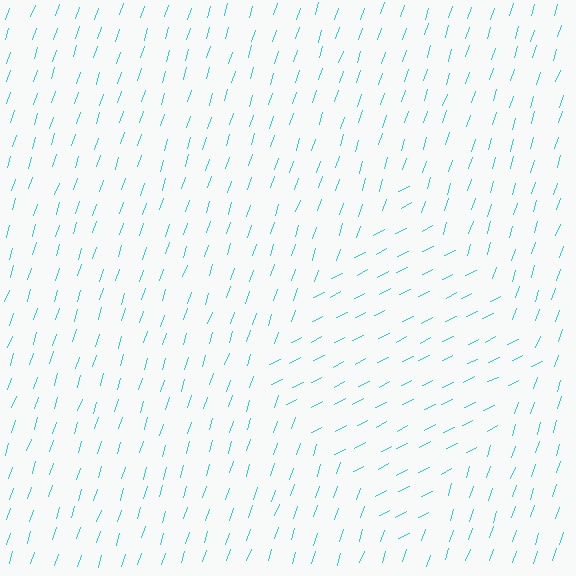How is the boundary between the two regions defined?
The boundary is defined purely by a change in line orientation (approximately 45 degrees difference). All lines are the same color and thickness.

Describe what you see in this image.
The image is filled with small cyan line segments. A diamond region in the image has lines oriented differently from the surrounding lines, creating a visible texture boundary.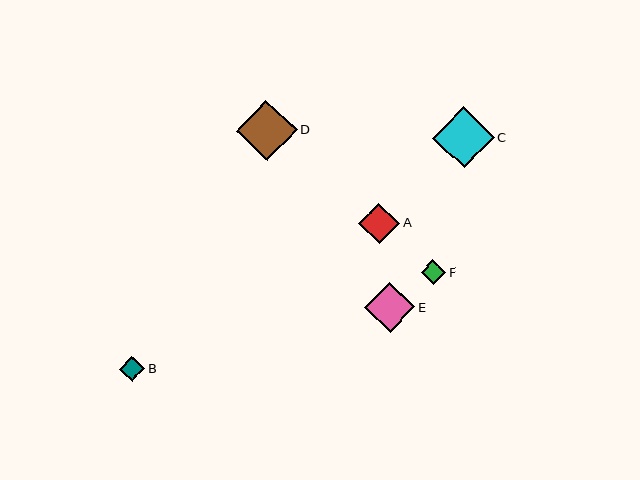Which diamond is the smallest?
Diamond F is the smallest with a size of approximately 25 pixels.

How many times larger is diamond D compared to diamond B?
Diamond D is approximately 2.4 times the size of diamond B.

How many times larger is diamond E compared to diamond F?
Diamond E is approximately 2.0 times the size of diamond F.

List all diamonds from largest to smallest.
From largest to smallest: C, D, E, A, B, F.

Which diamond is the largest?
Diamond C is the largest with a size of approximately 61 pixels.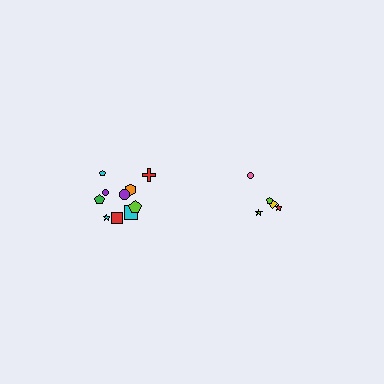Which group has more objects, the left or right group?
The left group.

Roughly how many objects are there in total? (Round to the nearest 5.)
Roughly 15 objects in total.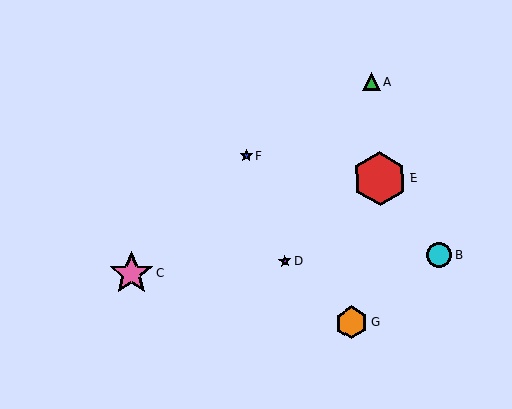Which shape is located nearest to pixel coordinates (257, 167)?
The blue star (labeled F) at (247, 156) is nearest to that location.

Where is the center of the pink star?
The center of the pink star is at (131, 273).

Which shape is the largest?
The red hexagon (labeled E) is the largest.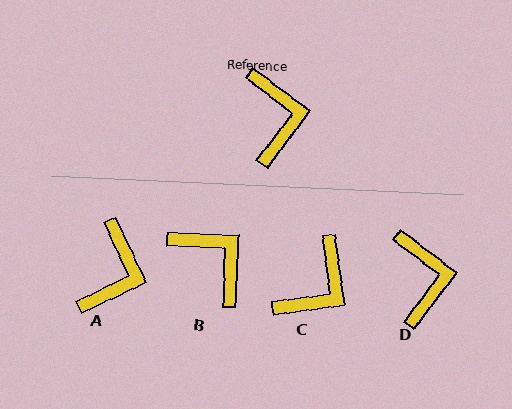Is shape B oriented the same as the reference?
No, it is off by about 35 degrees.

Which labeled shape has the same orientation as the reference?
D.